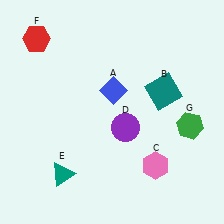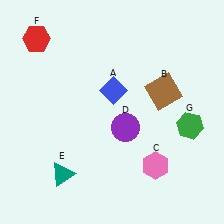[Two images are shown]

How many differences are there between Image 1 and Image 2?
There is 1 difference between the two images.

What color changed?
The square (B) changed from teal in Image 1 to brown in Image 2.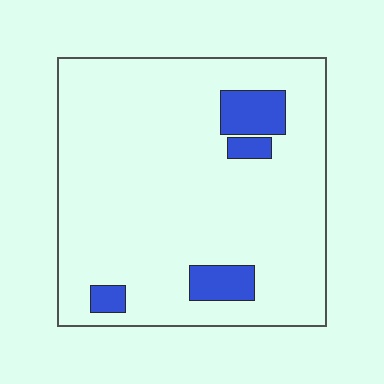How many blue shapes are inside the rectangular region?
4.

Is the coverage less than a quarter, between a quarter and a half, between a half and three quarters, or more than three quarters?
Less than a quarter.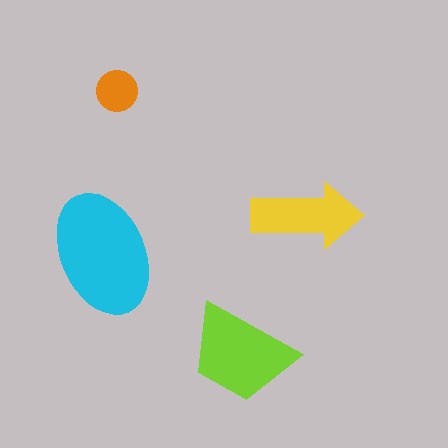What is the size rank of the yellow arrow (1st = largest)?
3rd.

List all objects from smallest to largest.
The orange circle, the yellow arrow, the lime trapezoid, the cyan ellipse.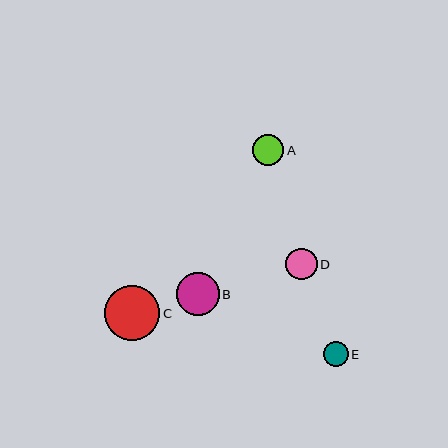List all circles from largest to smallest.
From largest to smallest: C, B, D, A, E.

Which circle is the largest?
Circle C is the largest with a size of approximately 55 pixels.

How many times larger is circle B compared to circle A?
Circle B is approximately 1.4 times the size of circle A.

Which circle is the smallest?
Circle E is the smallest with a size of approximately 24 pixels.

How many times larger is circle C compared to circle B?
Circle C is approximately 1.3 times the size of circle B.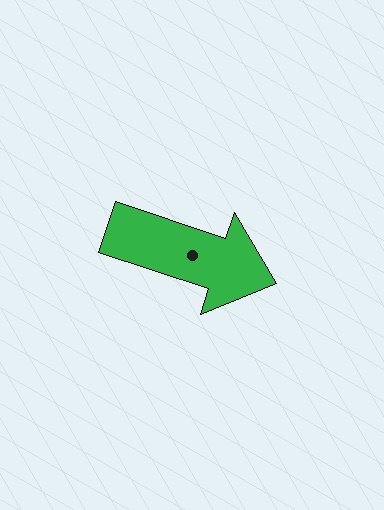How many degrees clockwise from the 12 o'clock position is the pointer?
Approximately 108 degrees.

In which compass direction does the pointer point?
East.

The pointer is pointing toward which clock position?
Roughly 4 o'clock.